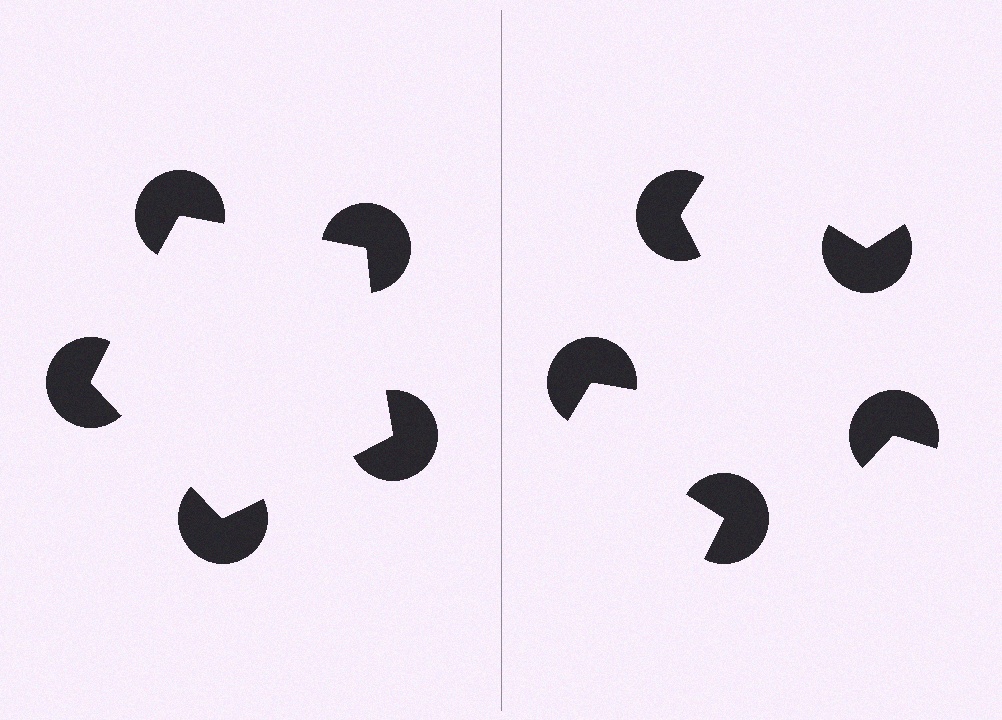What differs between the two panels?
The pac-man discs are positioned identically on both sides; only the wedge orientations differ. On the left they align to a pentagon; on the right they are misaligned.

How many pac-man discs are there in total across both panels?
10 — 5 on each side.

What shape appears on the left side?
An illusory pentagon.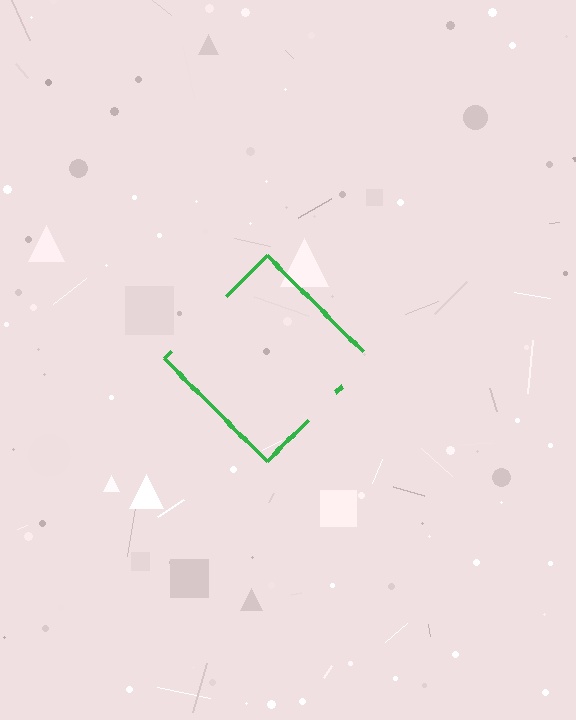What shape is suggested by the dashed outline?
The dashed outline suggests a diamond.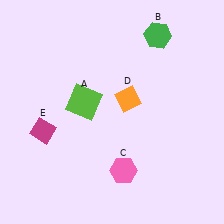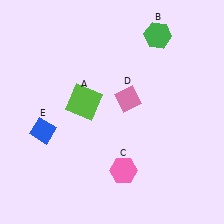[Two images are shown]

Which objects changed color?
D changed from orange to pink. E changed from magenta to blue.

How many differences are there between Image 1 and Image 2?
There are 2 differences between the two images.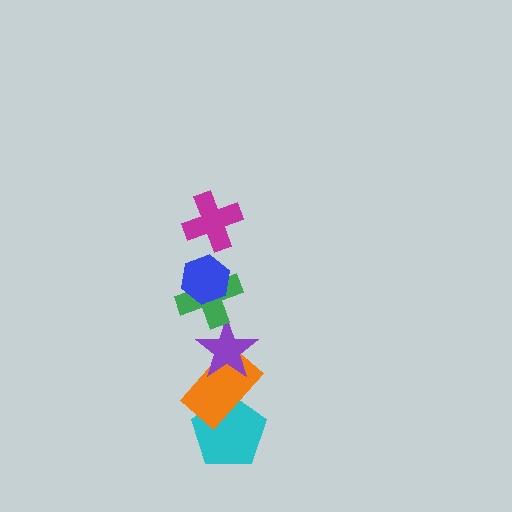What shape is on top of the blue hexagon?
The magenta cross is on top of the blue hexagon.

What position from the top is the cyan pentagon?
The cyan pentagon is 6th from the top.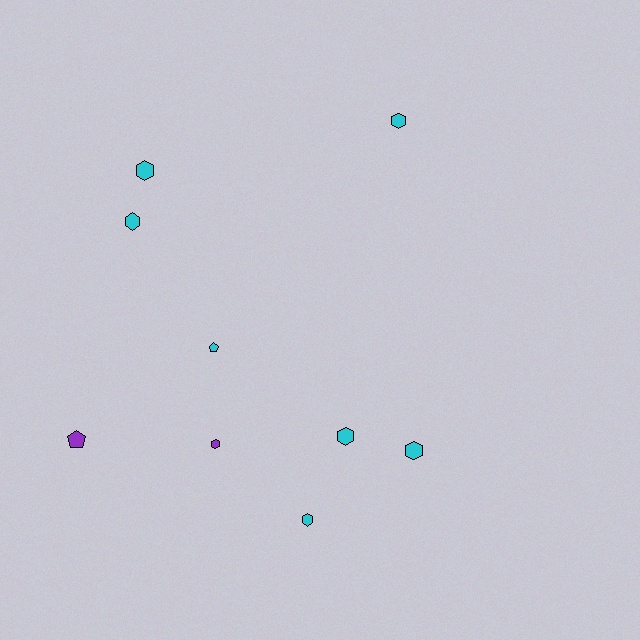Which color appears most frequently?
Cyan, with 7 objects.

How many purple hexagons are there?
There is 1 purple hexagon.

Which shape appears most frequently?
Hexagon, with 7 objects.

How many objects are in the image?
There are 9 objects.